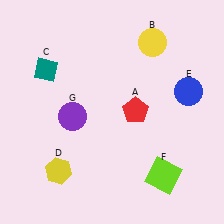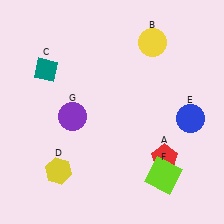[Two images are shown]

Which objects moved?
The objects that moved are: the red pentagon (A), the blue circle (E).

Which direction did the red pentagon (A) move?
The red pentagon (A) moved down.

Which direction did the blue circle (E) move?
The blue circle (E) moved down.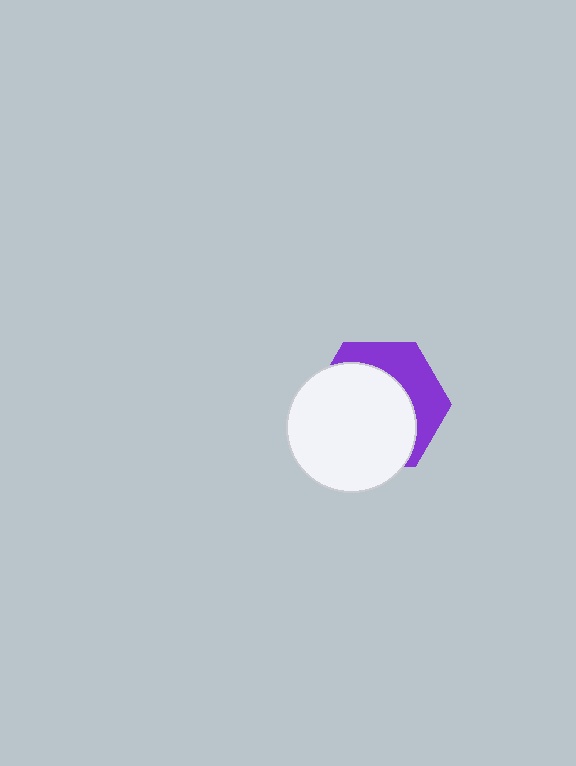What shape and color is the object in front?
The object in front is a white circle.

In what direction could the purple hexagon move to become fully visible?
The purple hexagon could move toward the upper-right. That would shift it out from behind the white circle entirely.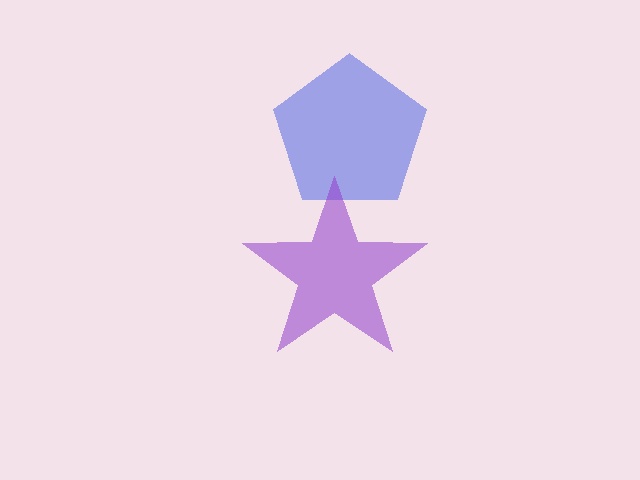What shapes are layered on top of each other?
The layered shapes are: a blue pentagon, a purple star.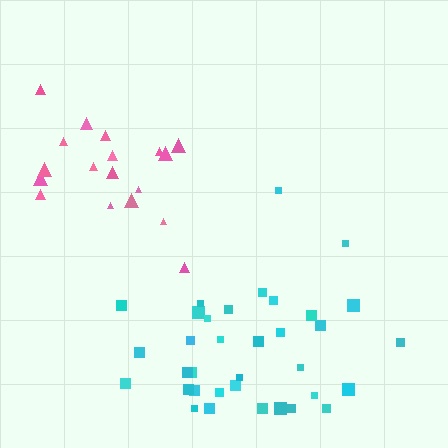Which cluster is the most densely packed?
Pink.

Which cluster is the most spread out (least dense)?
Cyan.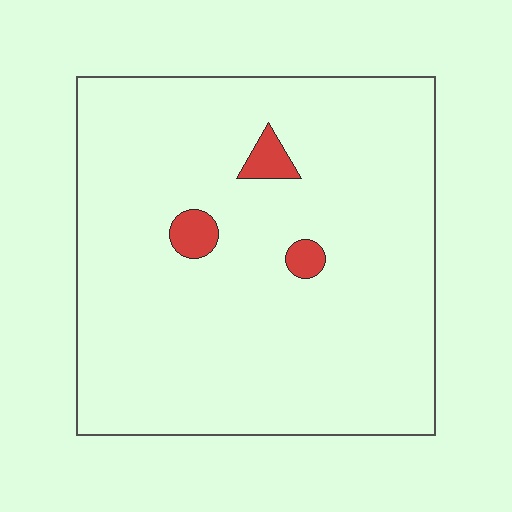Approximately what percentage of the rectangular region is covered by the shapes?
Approximately 5%.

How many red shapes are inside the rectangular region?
3.